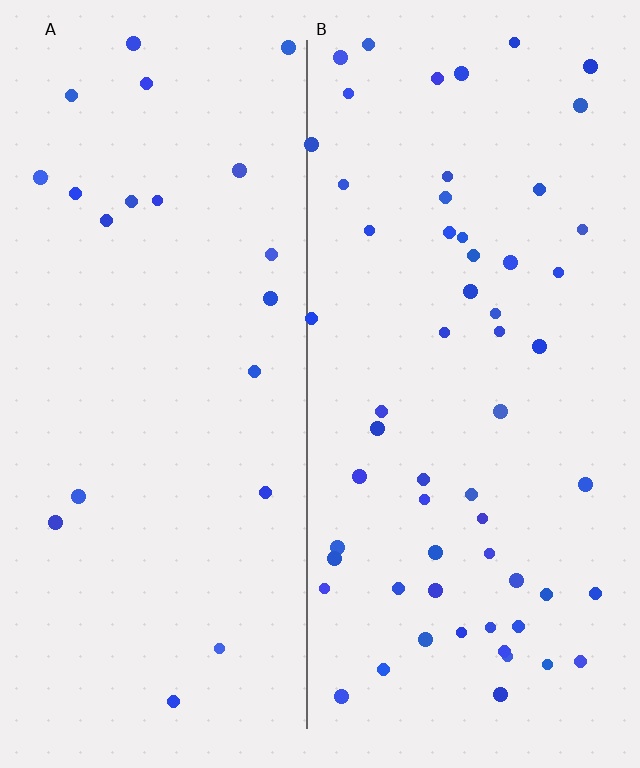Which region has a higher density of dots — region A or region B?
B (the right).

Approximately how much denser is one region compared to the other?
Approximately 2.8× — region B over region A.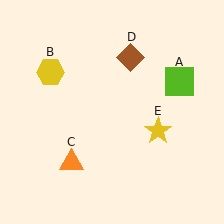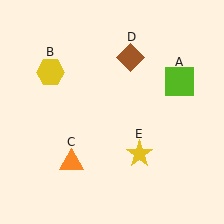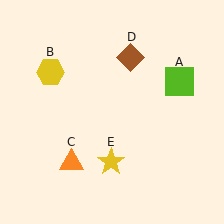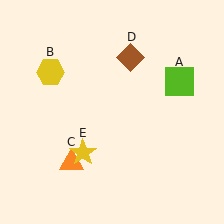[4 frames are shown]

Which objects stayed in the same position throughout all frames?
Lime square (object A) and yellow hexagon (object B) and orange triangle (object C) and brown diamond (object D) remained stationary.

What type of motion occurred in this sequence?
The yellow star (object E) rotated clockwise around the center of the scene.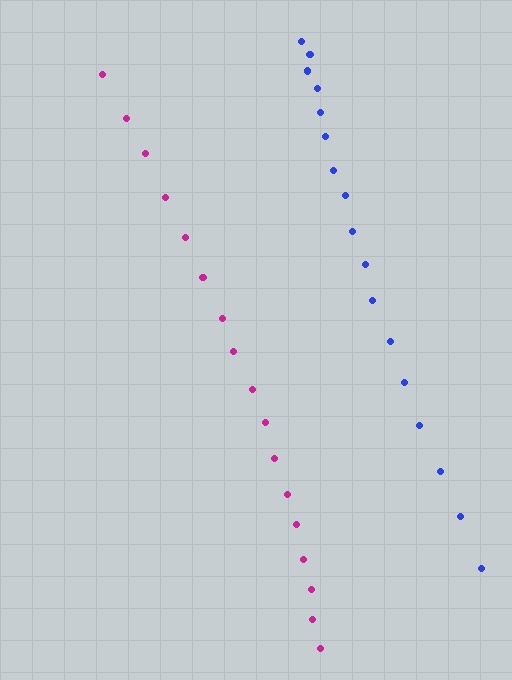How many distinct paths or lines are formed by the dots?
There are 2 distinct paths.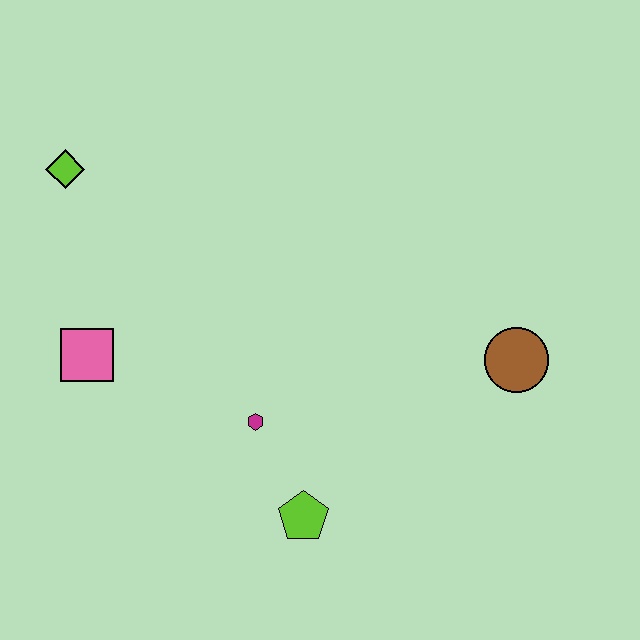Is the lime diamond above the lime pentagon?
Yes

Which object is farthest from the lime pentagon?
The lime diamond is farthest from the lime pentagon.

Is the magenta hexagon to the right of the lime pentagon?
No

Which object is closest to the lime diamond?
The pink square is closest to the lime diamond.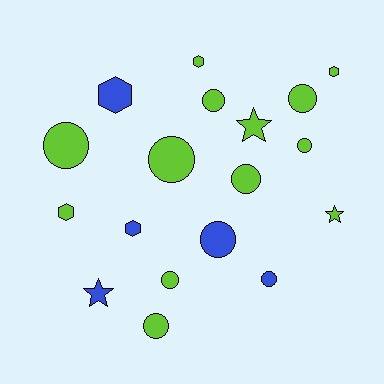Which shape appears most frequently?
Circle, with 10 objects.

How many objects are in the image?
There are 18 objects.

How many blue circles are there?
There are 2 blue circles.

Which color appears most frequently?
Lime, with 13 objects.